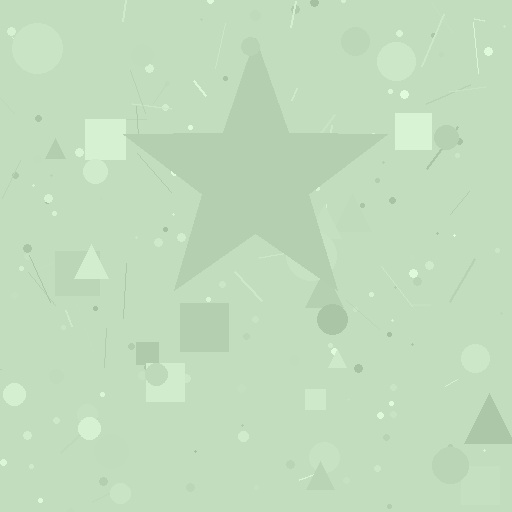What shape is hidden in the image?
A star is hidden in the image.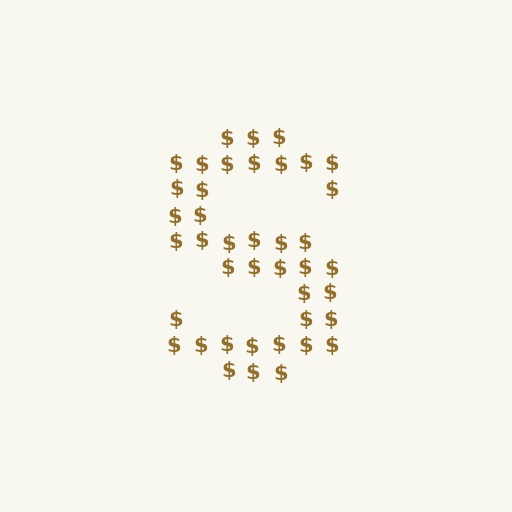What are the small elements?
The small elements are dollar signs.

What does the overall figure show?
The overall figure shows the letter S.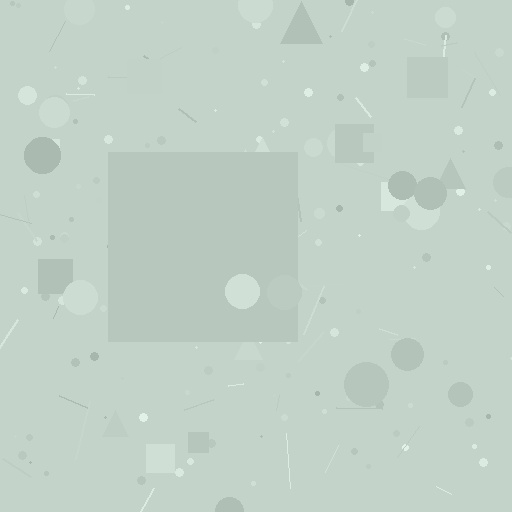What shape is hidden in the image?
A square is hidden in the image.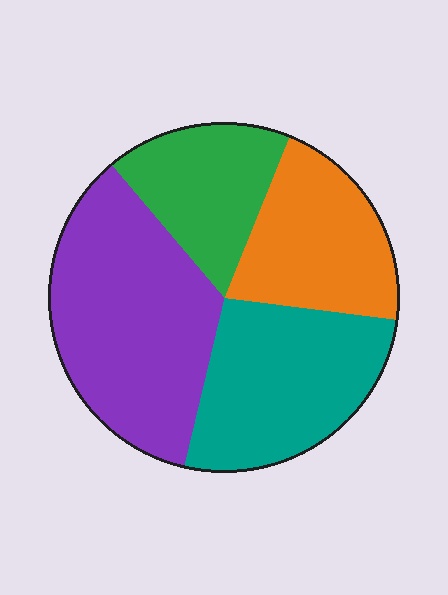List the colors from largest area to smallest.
From largest to smallest: purple, teal, orange, green.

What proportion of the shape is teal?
Teal takes up between a sixth and a third of the shape.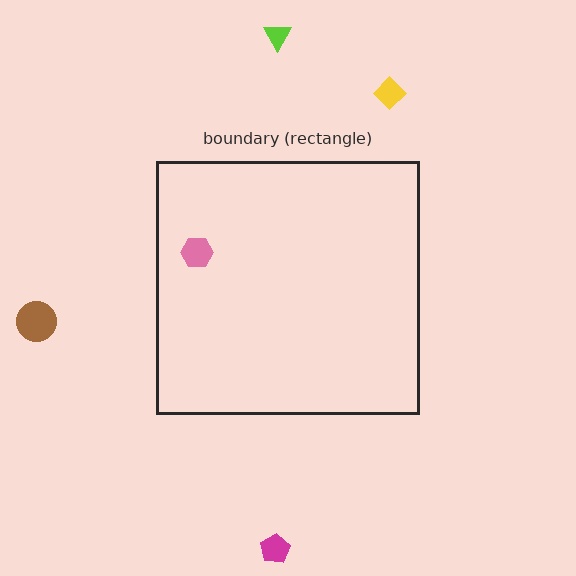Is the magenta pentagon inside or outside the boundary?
Outside.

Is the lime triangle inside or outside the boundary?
Outside.